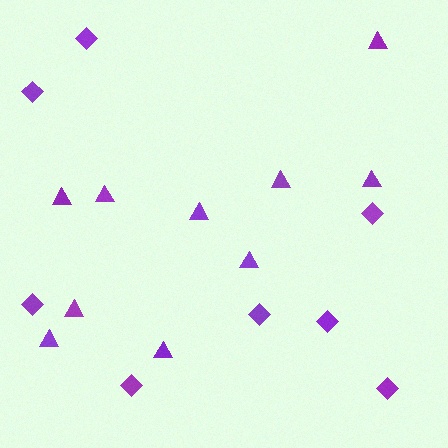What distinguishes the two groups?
There are 2 groups: one group of diamonds (8) and one group of triangles (10).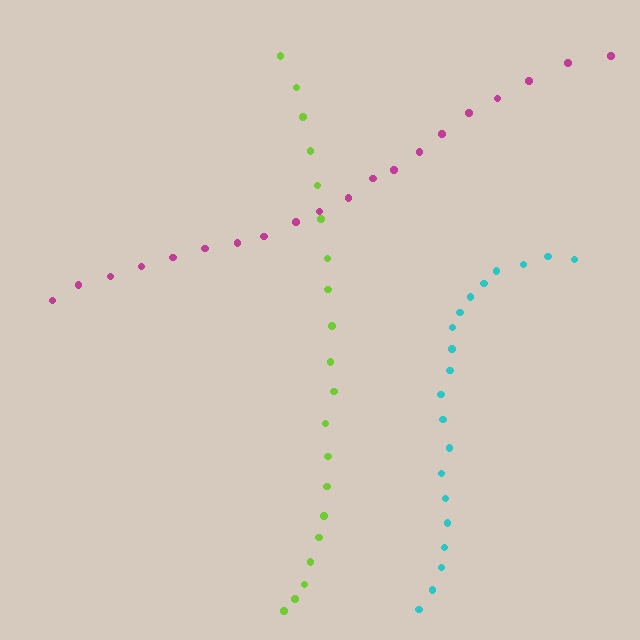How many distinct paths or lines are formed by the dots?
There are 3 distinct paths.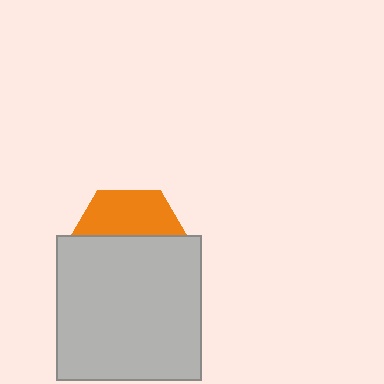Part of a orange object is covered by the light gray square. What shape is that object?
It is a hexagon.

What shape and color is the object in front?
The object in front is a light gray square.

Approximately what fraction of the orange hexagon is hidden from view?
Roughly 61% of the orange hexagon is hidden behind the light gray square.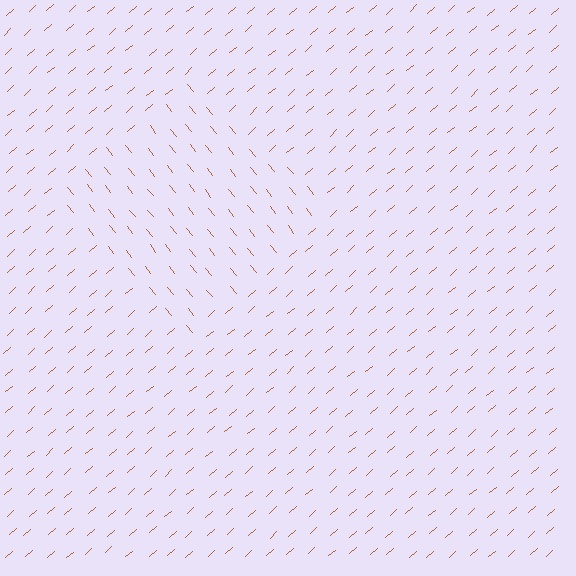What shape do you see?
I see a diamond.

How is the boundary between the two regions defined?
The boundary is defined purely by a change in line orientation (approximately 88 degrees difference). All lines are the same color and thickness.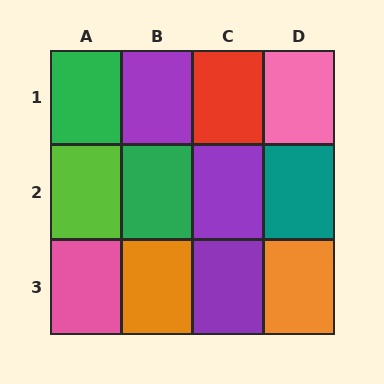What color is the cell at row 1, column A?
Green.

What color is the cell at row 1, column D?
Pink.